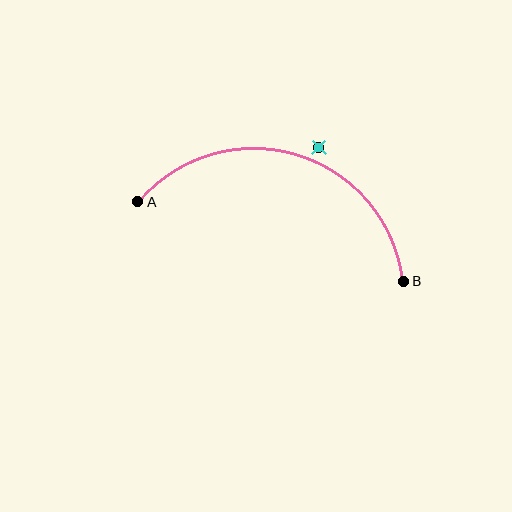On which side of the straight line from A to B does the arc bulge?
The arc bulges above the straight line connecting A and B.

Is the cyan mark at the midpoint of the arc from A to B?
No — the cyan mark does not lie on the arc at all. It sits slightly outside the curve.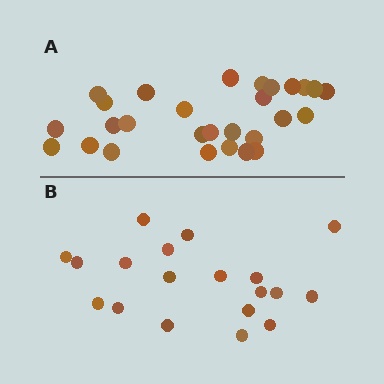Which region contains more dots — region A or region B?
Region A (the top region) has more dots.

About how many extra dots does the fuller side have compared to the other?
Region A has roughly 8 or so more dots than region B.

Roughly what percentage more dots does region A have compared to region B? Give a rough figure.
About 45% more.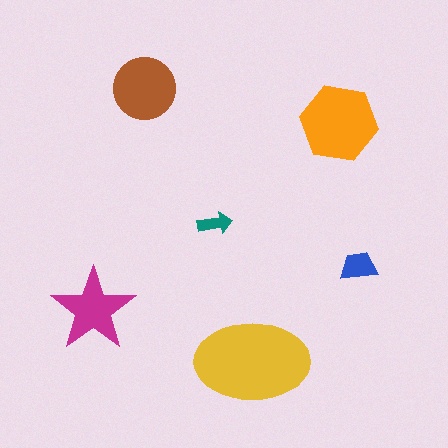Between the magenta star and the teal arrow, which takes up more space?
The magenta star.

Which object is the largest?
The yellow ellipse.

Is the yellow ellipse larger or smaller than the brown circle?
Larger.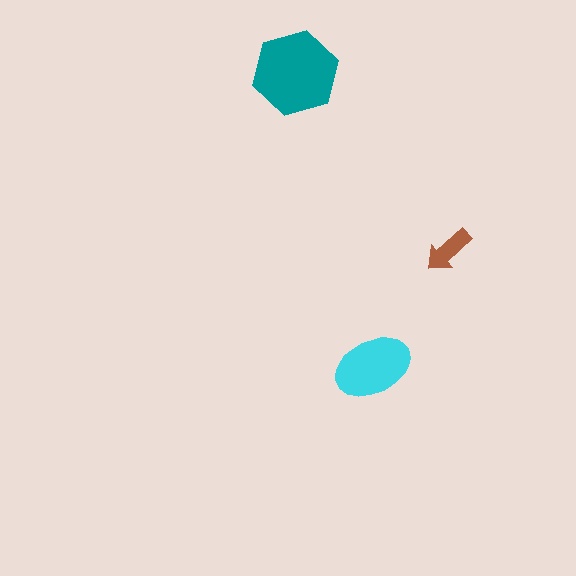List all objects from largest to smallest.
The teal hexagon, the cyan ellipse, the brown arrow.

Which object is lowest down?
The cyan ellipse is bottommost.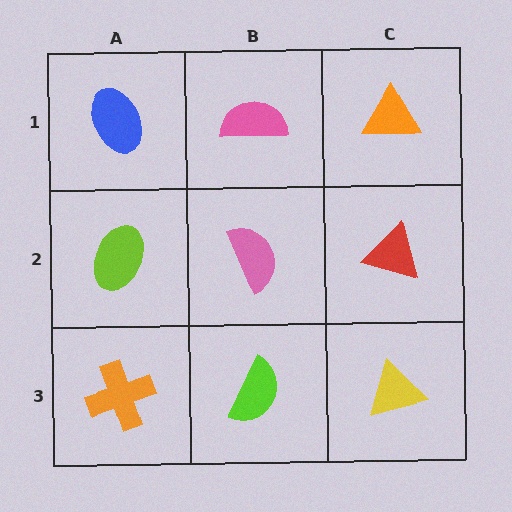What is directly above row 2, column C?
An orange triangle.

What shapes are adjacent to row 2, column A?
A blue ellipse (row 1, column A), an orange cross (row 3, column A), a pink semicircle (row 2, column B).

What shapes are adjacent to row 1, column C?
A red triangle (row 2, column C), a pink semicircle (row 1, column B).